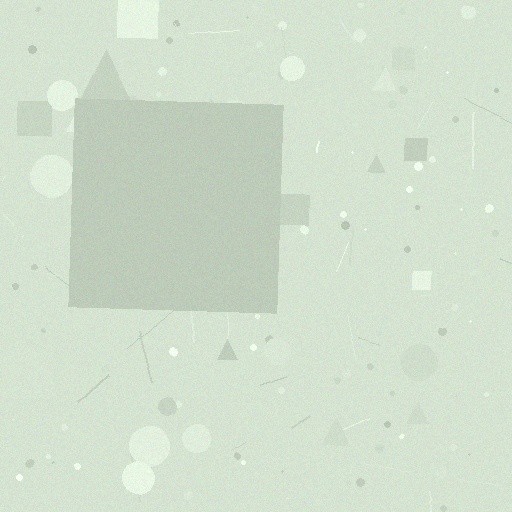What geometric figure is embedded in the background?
A square is embedded in the background.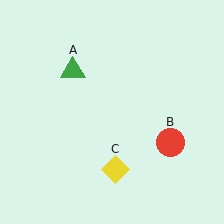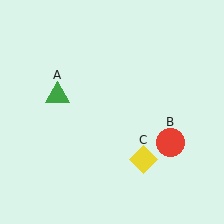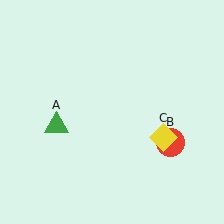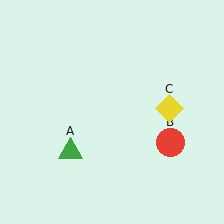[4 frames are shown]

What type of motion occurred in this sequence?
The green triangle (object A), yellow diamond (object C) rotated counterclockwise around the center of the scene.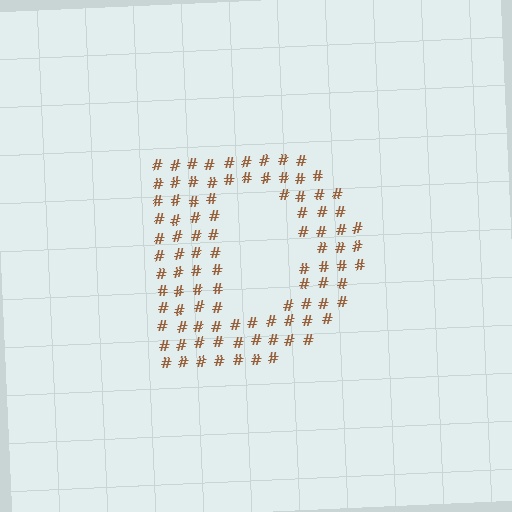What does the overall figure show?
The overall figure shows the letter D.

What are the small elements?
The small elements are hash symbols.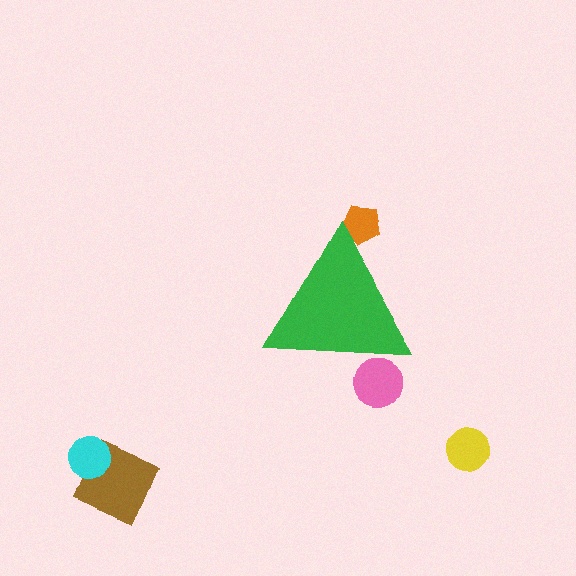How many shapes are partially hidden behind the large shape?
3 shapes are partially hidden.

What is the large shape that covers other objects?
A green triangle.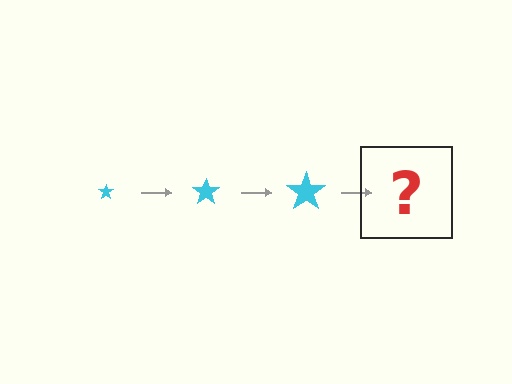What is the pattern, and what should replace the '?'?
The pattern is that the star gets progressively larger each step. The '?' should be a cyan star, larger than the previous one.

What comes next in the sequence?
The next element should be a cyan star, larger than the previous one.